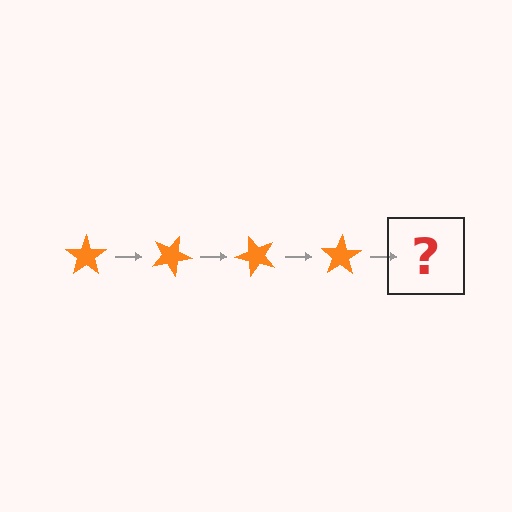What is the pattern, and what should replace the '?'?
The pattern is that the star rotates 25 degrees each step. The '?' should be an orange star rotated 100 degrees.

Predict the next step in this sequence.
The next step is an orange star rotated 100 degrees.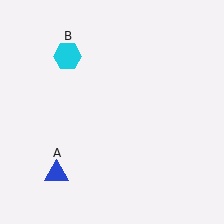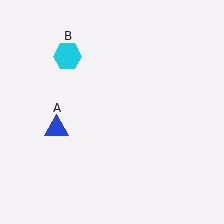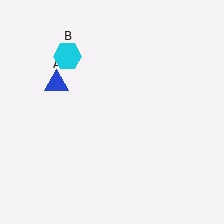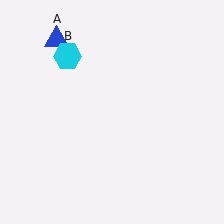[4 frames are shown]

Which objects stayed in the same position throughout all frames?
Cyan hexagon (object B) remained stationary.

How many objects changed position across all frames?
1 object changed position: blue triangle (object A).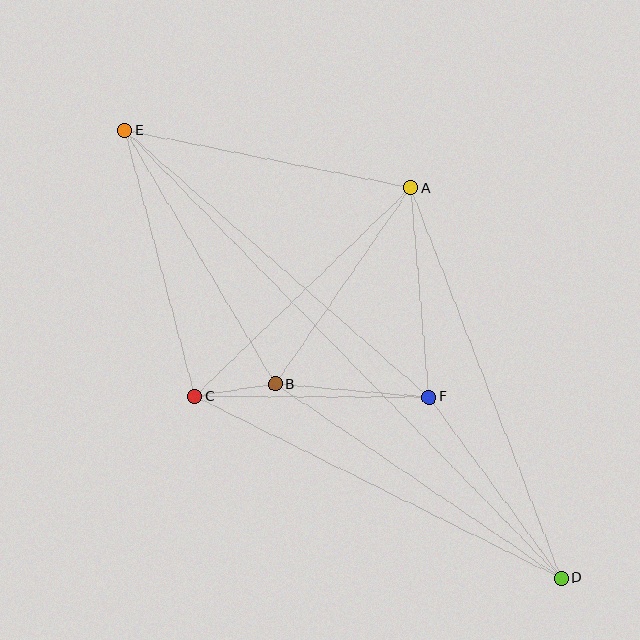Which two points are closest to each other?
Points B and C are closest to each other.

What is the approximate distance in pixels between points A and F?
The distance between A and F is approximately 210 pixels.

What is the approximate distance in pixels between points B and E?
The distance between B and E is approximately 295 pixels.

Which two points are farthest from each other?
Points D and E are farthest from each other.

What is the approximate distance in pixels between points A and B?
The distance between A and B is approximately 238 pixels.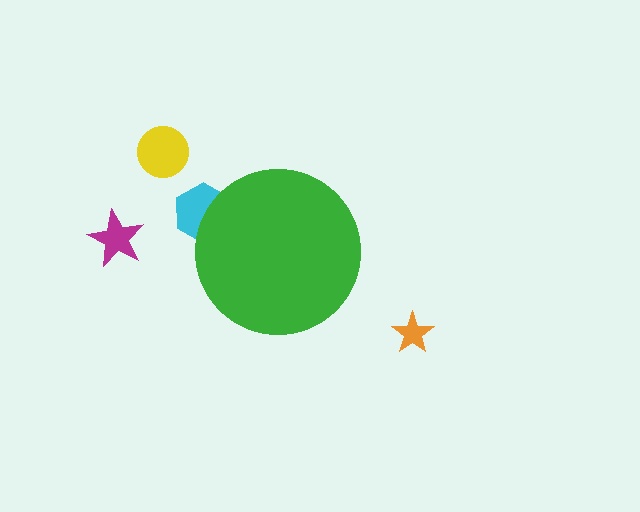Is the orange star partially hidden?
No, the orange star is fully visible.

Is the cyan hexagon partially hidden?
Yes, the cyan hexagon is partially hidden behind the green circle.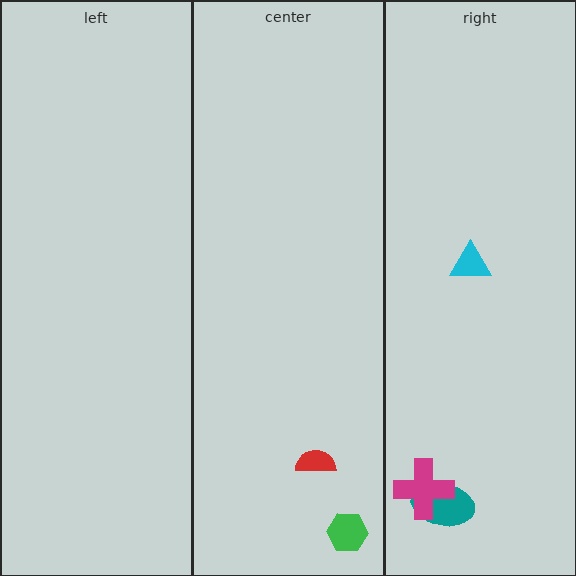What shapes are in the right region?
The teal ellipse, the cyan triangle, the magenta cross.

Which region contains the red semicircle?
The center region.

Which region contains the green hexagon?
The center region.